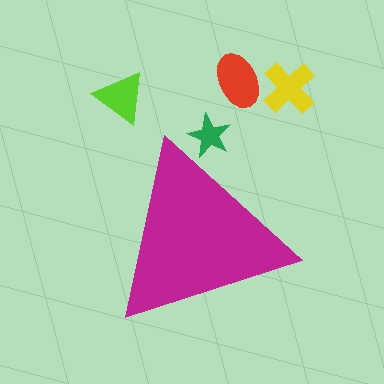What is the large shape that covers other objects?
A magenta triangle.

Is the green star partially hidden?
Yes, the green star is partially hidden behind the magenta triangle.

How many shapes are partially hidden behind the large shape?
1 shape is partially hidden.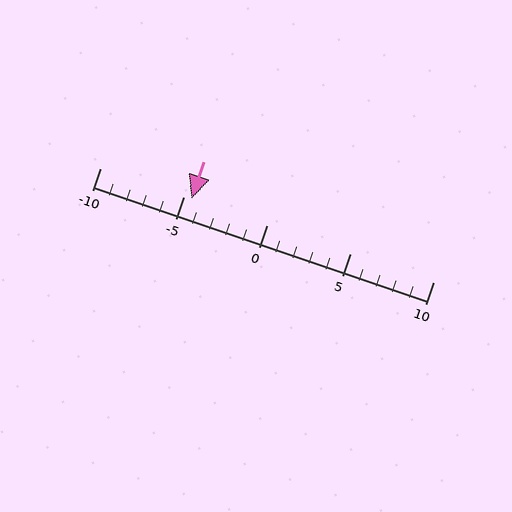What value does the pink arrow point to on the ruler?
The pink arrow points to approximately -4.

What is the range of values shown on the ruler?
The ruler shows values from -10 to 10.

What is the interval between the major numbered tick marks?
The major tick marks are spaced 5 units apart.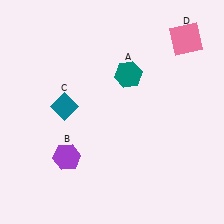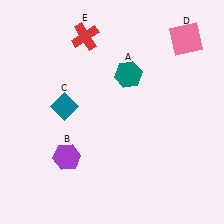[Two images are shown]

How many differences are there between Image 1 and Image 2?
There is 1 difference between the two images.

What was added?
A red cross (E) was added in Image 2.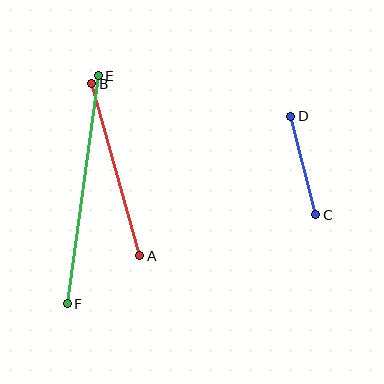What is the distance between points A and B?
The distance is approximately 178 pixels.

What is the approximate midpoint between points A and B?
The midpoint is at approximately (116, 170) pixels.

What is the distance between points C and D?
The distance is approximately 102 pixels.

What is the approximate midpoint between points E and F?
The midpoint is at approximately (83, 190) pixels.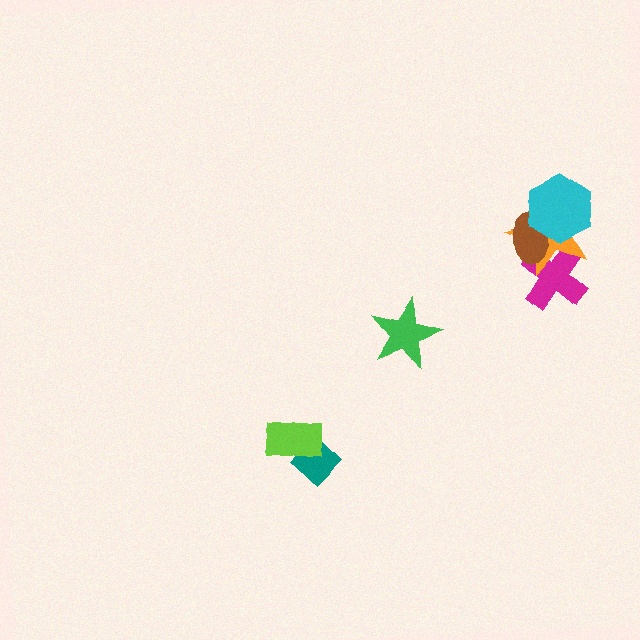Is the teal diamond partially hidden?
Yes, it is partially covered by another shape.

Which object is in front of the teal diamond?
The lime rectangle is in front of the teal diamond.